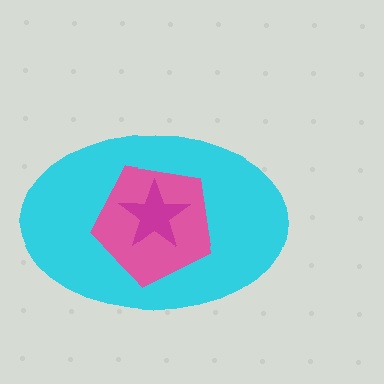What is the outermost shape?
The cyan ellipse.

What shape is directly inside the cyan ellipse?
The pink pentagon.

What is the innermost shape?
The magenta star.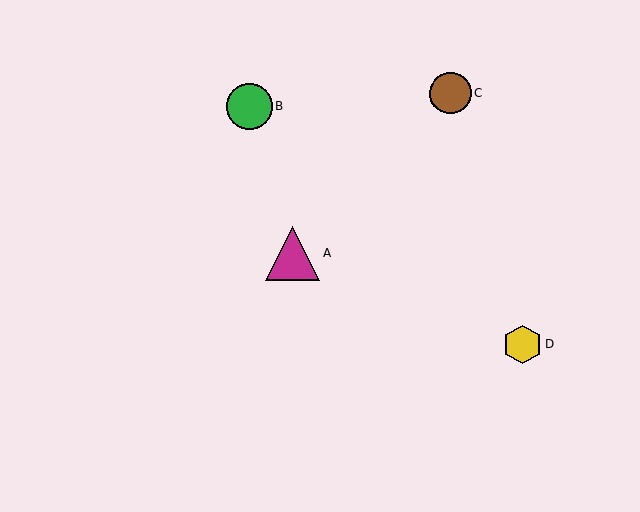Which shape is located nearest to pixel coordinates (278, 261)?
The magenta triangle (labeled A) at (292, 254) is nearest to that location.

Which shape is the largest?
The magenta triangle (labeled A) is the largest.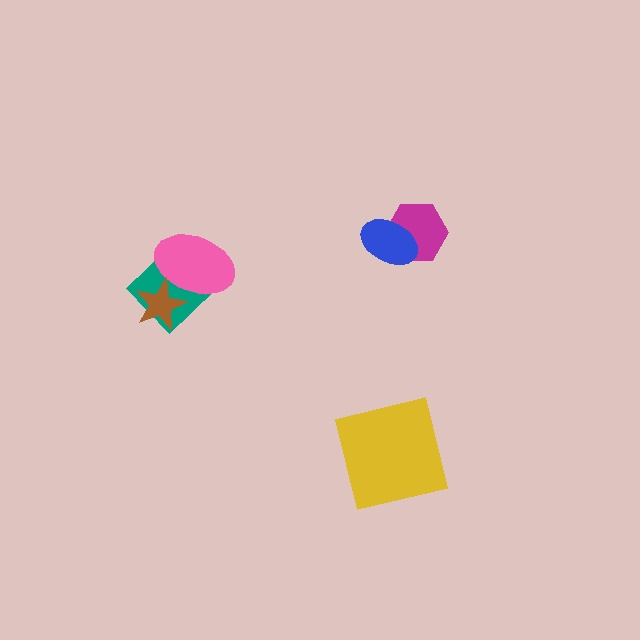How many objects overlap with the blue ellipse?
1 object overlaps with the blue ellipse.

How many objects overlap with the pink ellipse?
2 objects overlap with the pink ellipse.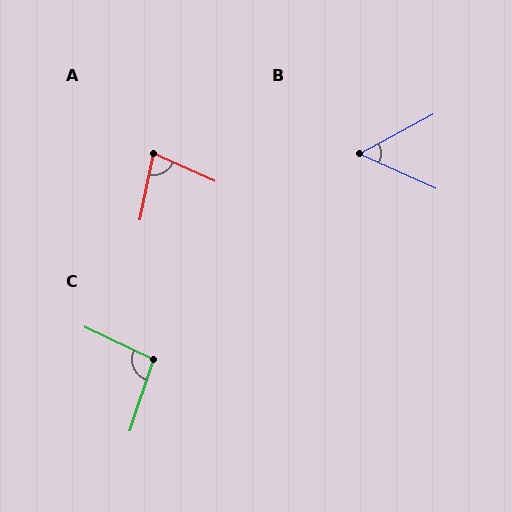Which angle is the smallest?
B, at approximately 53 degrees.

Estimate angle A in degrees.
Approximately 77 degrees.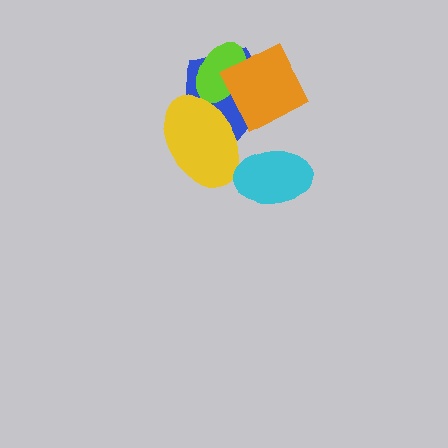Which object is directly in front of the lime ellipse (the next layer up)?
The orange diamond is directly in front of the lime ellipse.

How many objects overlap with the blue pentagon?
3 objects overlap with the blue pentagon.